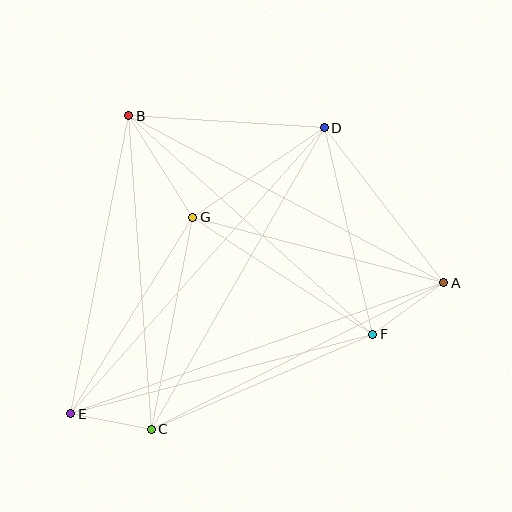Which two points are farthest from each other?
Points A and E are farthest from each other.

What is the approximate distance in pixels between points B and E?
The distance between B and E is approximately 304 pixels.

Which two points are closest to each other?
Points C and E are closest to each other.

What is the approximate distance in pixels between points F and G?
The distance between F and G is approximately 215 pixels.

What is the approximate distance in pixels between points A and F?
The distance between A and F is approximately 87 pixels.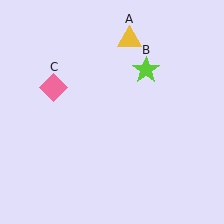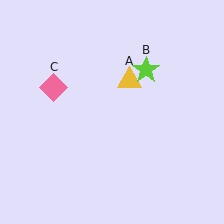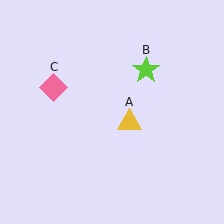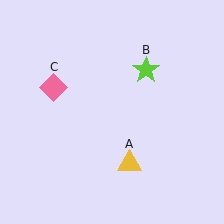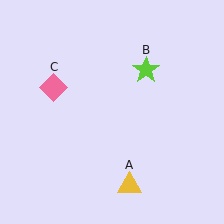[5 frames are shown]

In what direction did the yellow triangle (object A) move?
The yellow triangle (object A) moved down.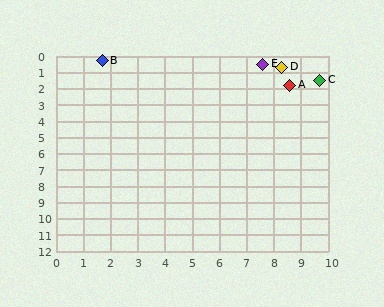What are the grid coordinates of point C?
Point C is at approximately (9.7, 1.5).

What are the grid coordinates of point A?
Point A is at approximately (8.6, 1.8).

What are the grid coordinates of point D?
Point D is at approximately (8.3, 0.7).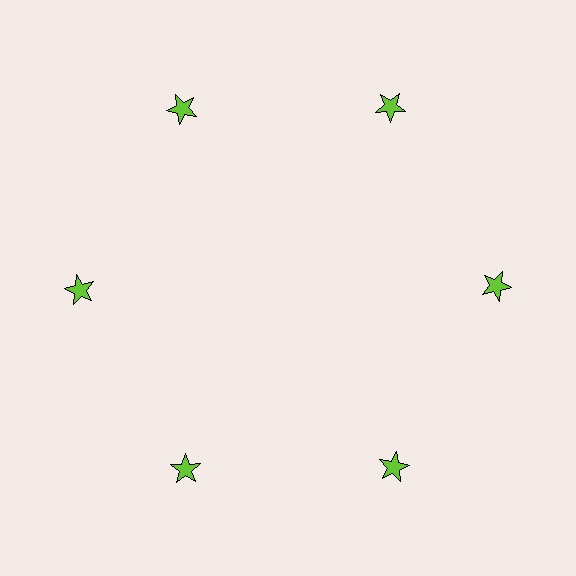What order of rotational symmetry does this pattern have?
This pattern has 6-fold rotational symmetry.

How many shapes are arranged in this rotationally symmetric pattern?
There are 6 shapes, arranged in 6 groups of 1.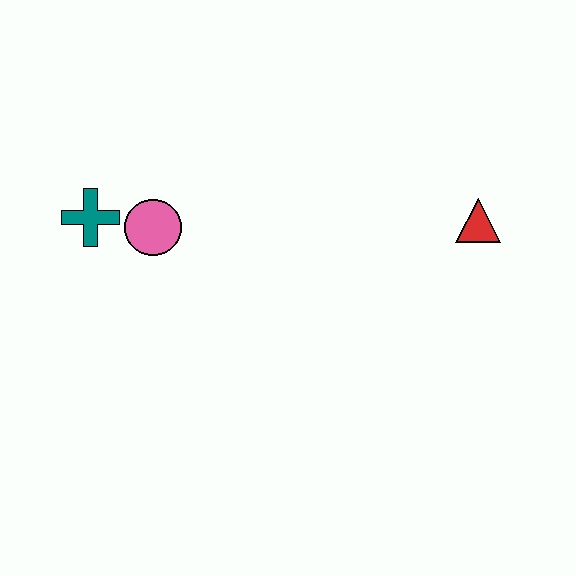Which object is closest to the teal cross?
The pink circle is closest to the teal cross.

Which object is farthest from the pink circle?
The red triangle is farthest from the pink circle.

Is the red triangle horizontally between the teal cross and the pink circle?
No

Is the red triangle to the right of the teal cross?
Yes